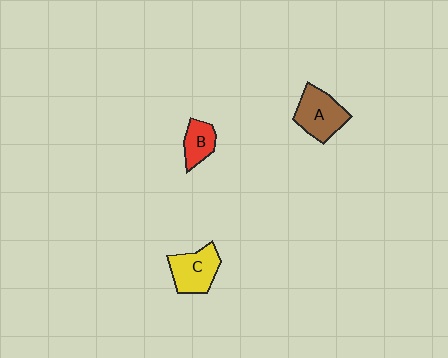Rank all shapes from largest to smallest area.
From largest to smallest: A (brown), C (yellow), B (red).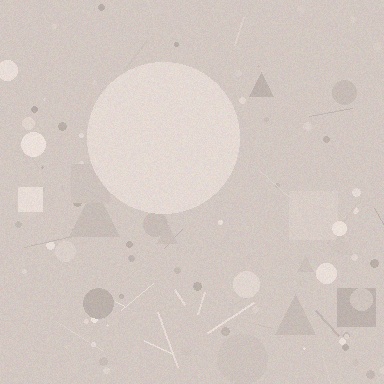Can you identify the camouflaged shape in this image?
The camouflaged shape is a circle.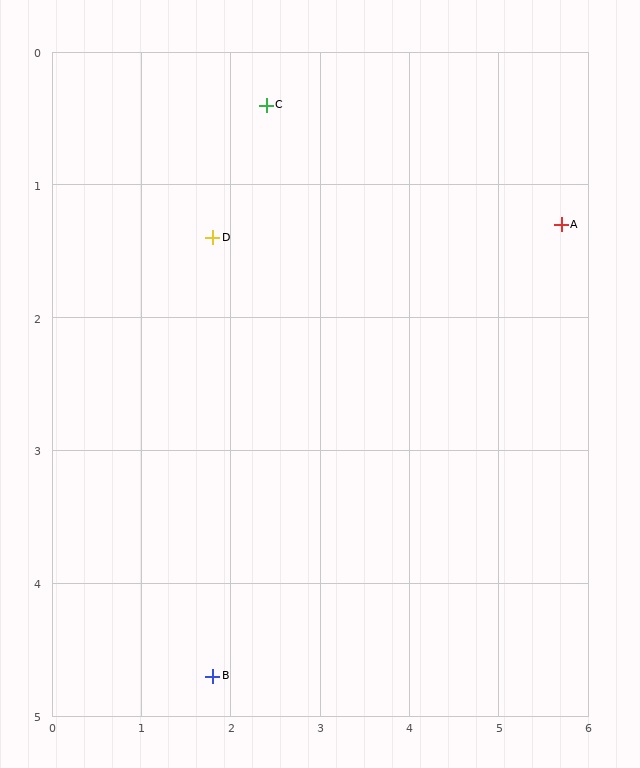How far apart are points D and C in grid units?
Points D and C are about 1.2 grid units apart.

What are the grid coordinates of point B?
Point B is at approximately (1.8, 4.7).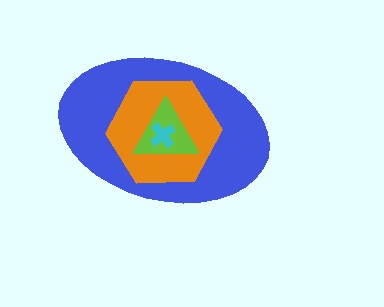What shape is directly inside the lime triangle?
The cyan cross.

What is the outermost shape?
The blue ellipse.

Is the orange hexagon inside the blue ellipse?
Yes.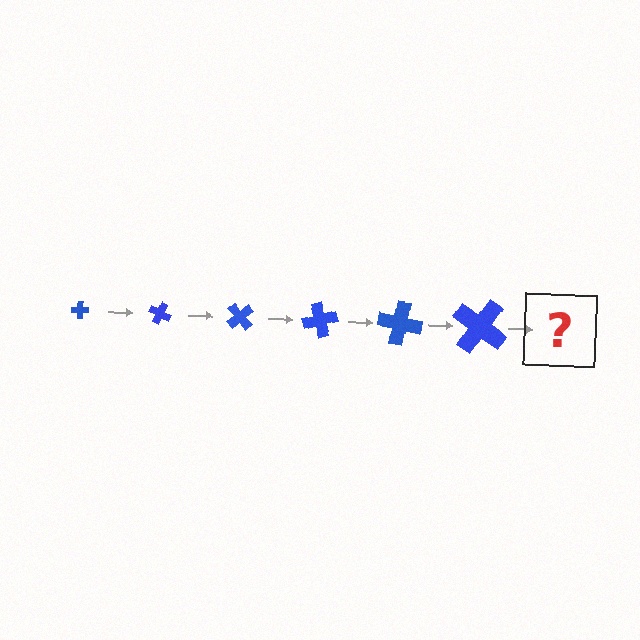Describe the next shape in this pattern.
It should be a cross, larger than the previous one and rotated 150 degrees from the start.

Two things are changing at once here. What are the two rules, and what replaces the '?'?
The two rules are that the cross grows larger each step and it rotates 25 degrees each step. The '?' should be a cross, larger than the previous one and rotated 150 degrees from the start.